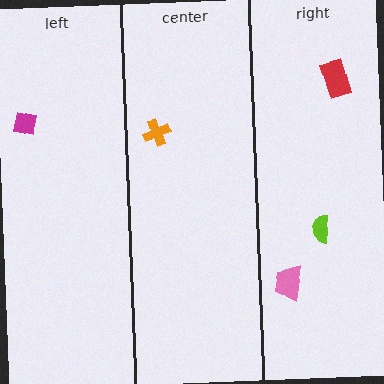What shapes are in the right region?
The lime semicircle, the pink trapezoid, the red rectangle.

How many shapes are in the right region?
3.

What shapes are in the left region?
The magenta square.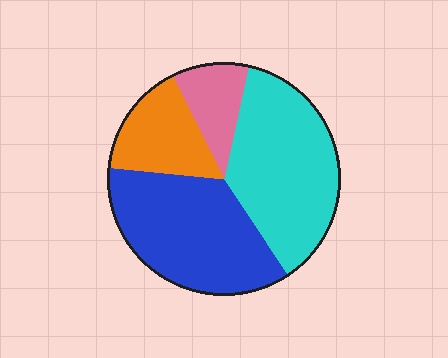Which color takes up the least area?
Pink, at roughly 10%.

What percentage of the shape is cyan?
Cyan takes up about three eighths (3/8) of the shape.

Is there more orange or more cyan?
Cyan.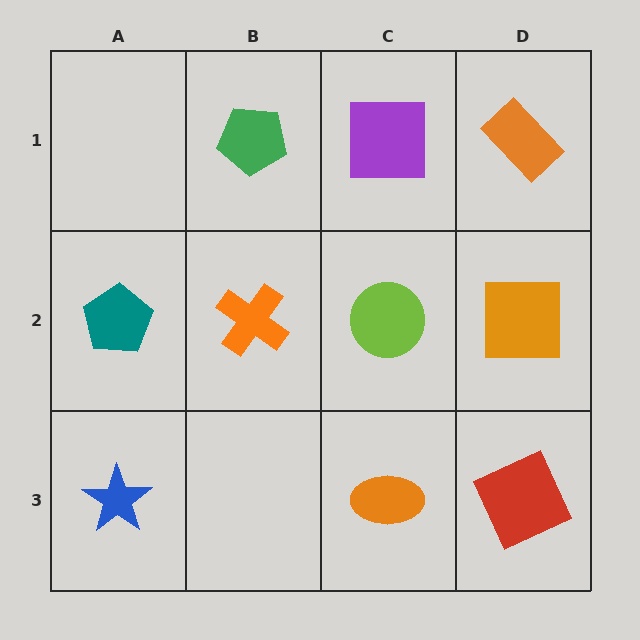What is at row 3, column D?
A red square.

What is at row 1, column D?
An orange rectangle.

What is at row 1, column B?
A green pentagon.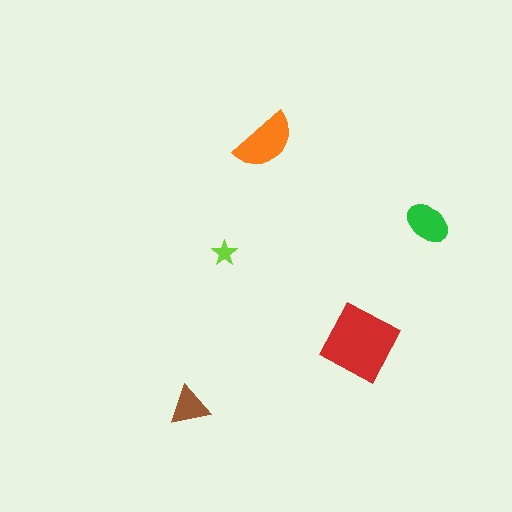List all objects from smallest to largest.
The lime star, the brown triangle, the green ellipse, the orange semicircle, the red square.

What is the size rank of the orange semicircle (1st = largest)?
2nd.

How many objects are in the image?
There are 5 objects in the image.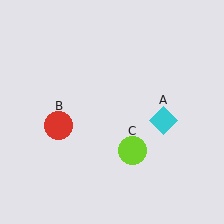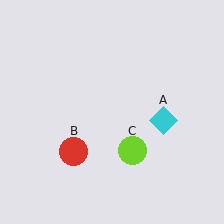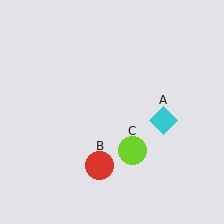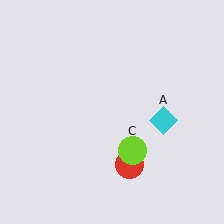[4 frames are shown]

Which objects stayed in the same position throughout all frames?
Cyan diamond (object A) and lime circle (object C) remained stationary.